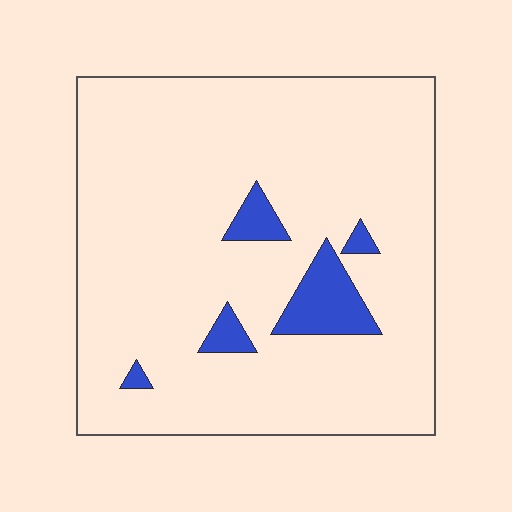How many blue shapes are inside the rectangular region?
5.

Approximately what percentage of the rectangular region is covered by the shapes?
Approximately 10%.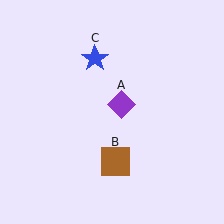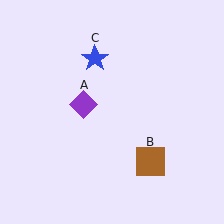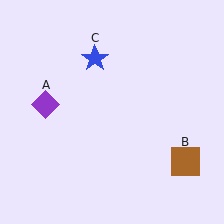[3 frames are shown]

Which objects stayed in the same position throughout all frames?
Blue star (object C) remained stationary.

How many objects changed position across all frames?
2 objects changed position: purple diamond (object A), brown square (object B).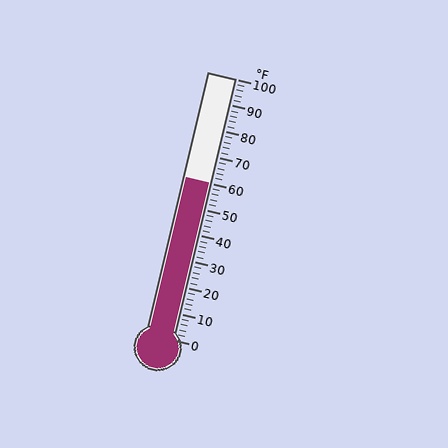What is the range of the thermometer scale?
The thermometer scale ranges from 0°F to 100°F.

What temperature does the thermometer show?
The thermometer shows approximately 60°F.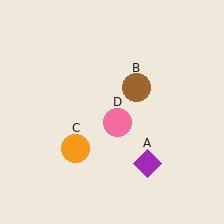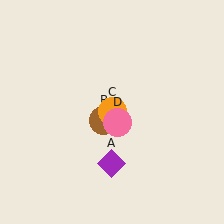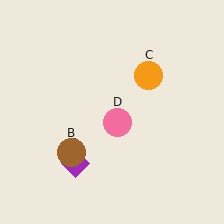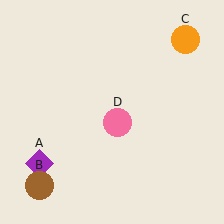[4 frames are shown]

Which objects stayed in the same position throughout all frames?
Pink circle (object D) remained stationary.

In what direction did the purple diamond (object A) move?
The purple diamond (object A) moved left.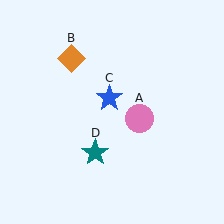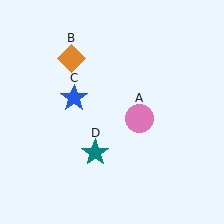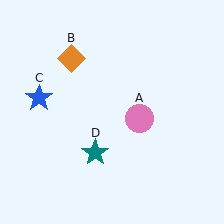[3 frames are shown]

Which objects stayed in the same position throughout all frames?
Pink circle (object A) and orange diamond (object B) and teal star (object D) remained stationary.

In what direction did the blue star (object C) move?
The blue star (object C) moved left.